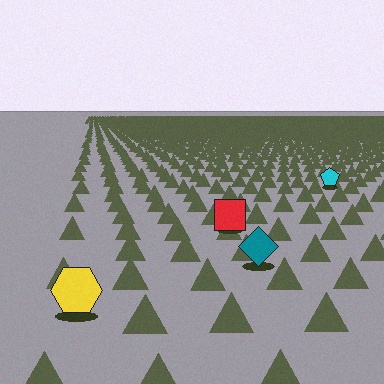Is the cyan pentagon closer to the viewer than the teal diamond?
No. The teal diamond is closer — you can tell from the texture gradient: the ground texture is coarser near it.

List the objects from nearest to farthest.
From nearest to farthest: the yellow hexagon, the teal diamond, the red square, the cyan pentagon.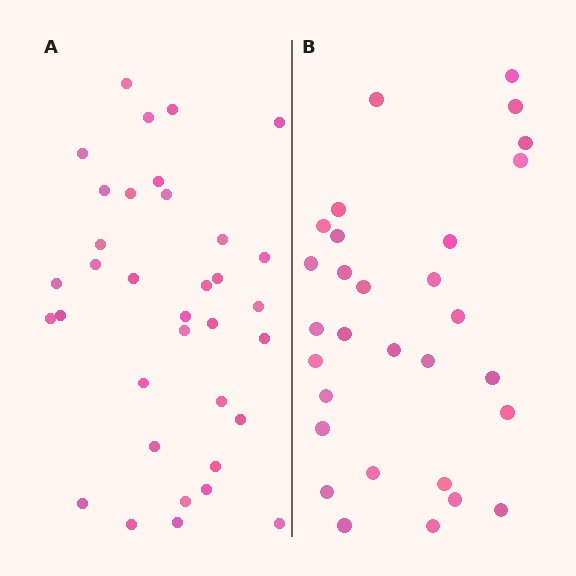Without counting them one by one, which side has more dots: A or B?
Region A (the left region) has more dots.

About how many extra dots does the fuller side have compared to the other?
Region A has about 5 more dots than region B.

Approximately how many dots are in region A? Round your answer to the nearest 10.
About 40 dots. (The exact count is 35, which rounds to 40.)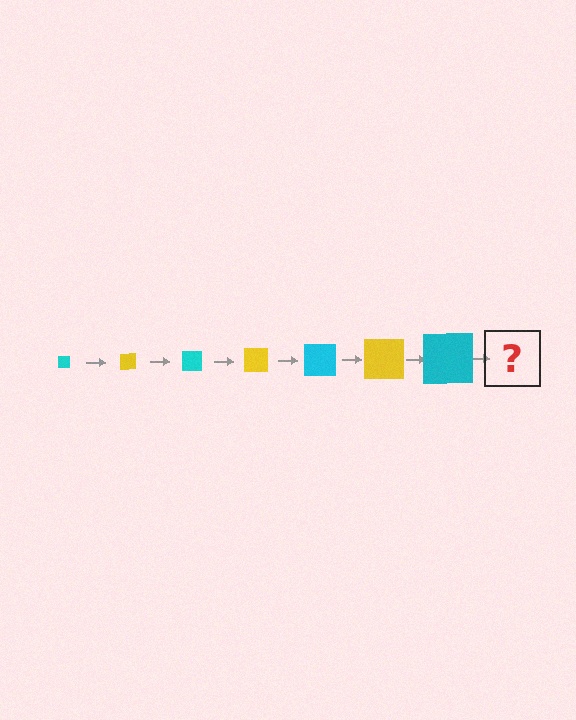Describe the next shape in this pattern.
It should be a yellow square, larger than the previous one.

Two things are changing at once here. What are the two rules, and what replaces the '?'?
The two rules are that the square grows larger each step and the color cycles through cyan and yellow. The '?' should be a yellow square, larger than the previous one.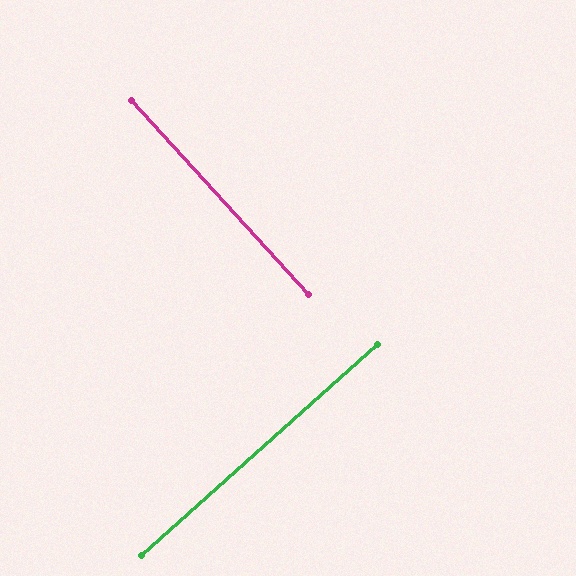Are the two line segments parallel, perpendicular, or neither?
Perpendicular — they meet at approximately 89°.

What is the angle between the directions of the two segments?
Approximately 89 degrees.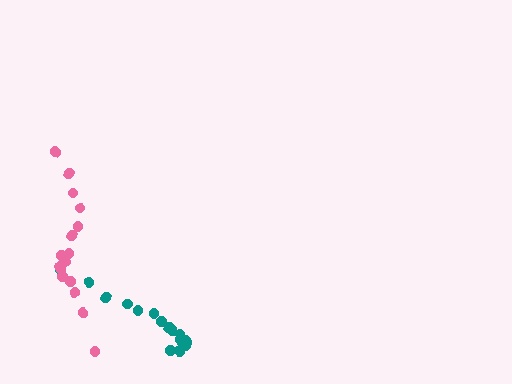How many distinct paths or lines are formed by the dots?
There are 2 distinct paths.